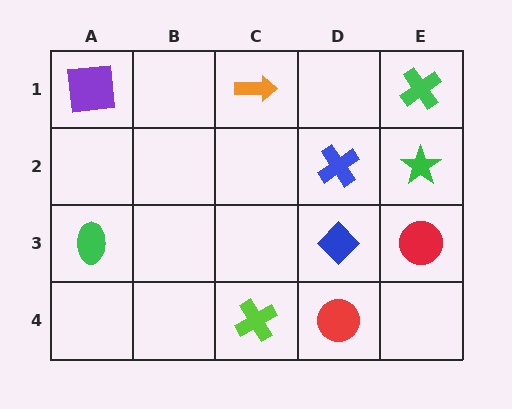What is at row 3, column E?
A red circle.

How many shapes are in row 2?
2 shapes.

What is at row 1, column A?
A purple square.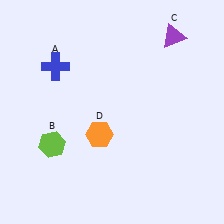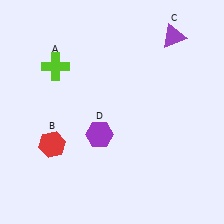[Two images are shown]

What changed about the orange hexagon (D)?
In Image 1, D is orange. In Image 2, it changed to purple.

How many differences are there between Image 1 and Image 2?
There are 3 differences between the two images.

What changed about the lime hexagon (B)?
In Image 1, B is lime. In Image 2, it changed to red.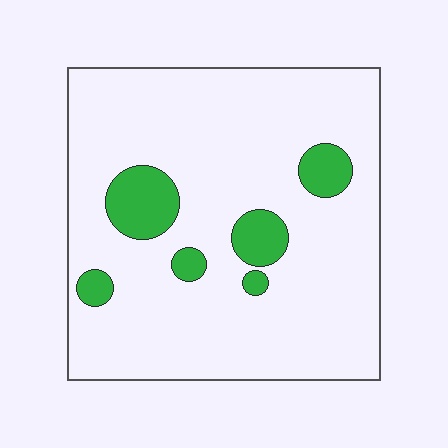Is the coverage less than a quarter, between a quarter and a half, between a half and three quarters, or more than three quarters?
Less than a quarter.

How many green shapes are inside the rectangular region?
6.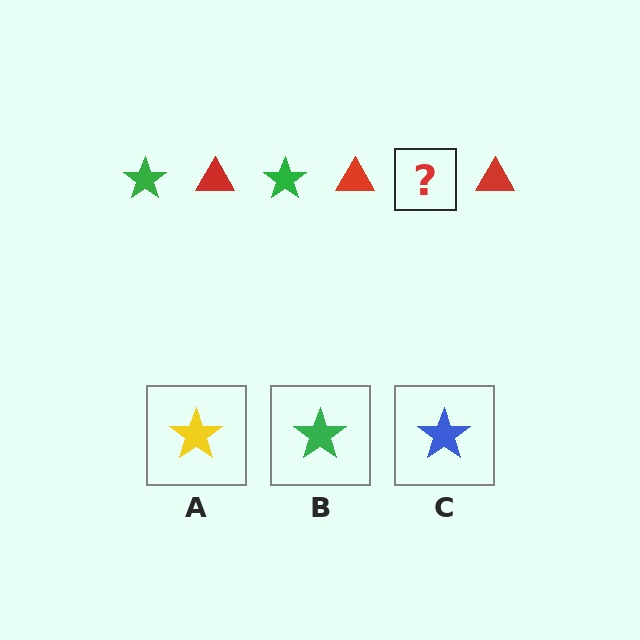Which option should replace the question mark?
Option B.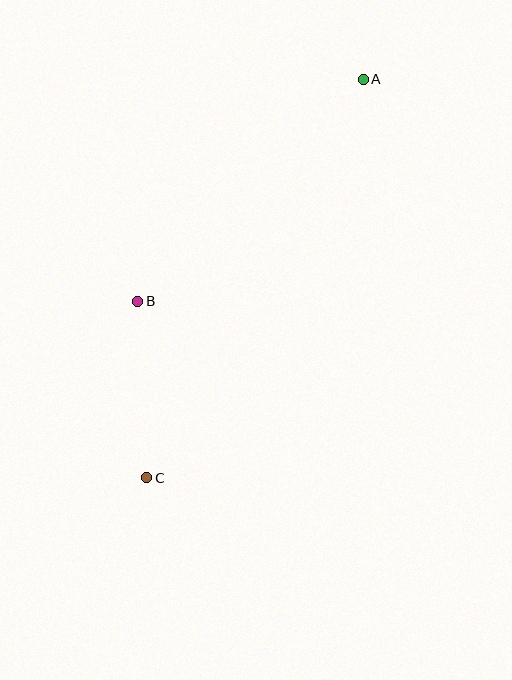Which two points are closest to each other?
Points B and C are closest to each other.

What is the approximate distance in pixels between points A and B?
The distance between A and B is approximately 316 pixels.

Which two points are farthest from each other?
Points A and C are farthest from each other.